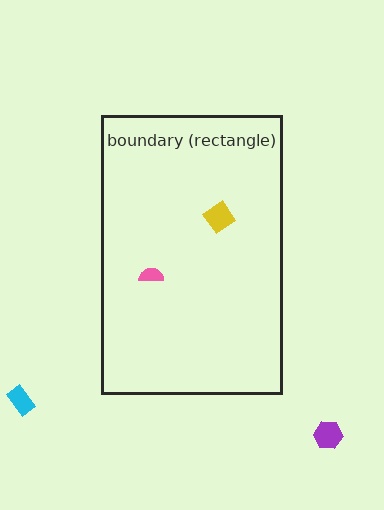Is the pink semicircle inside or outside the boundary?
Inside.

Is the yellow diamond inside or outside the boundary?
Inside.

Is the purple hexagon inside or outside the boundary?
Outside.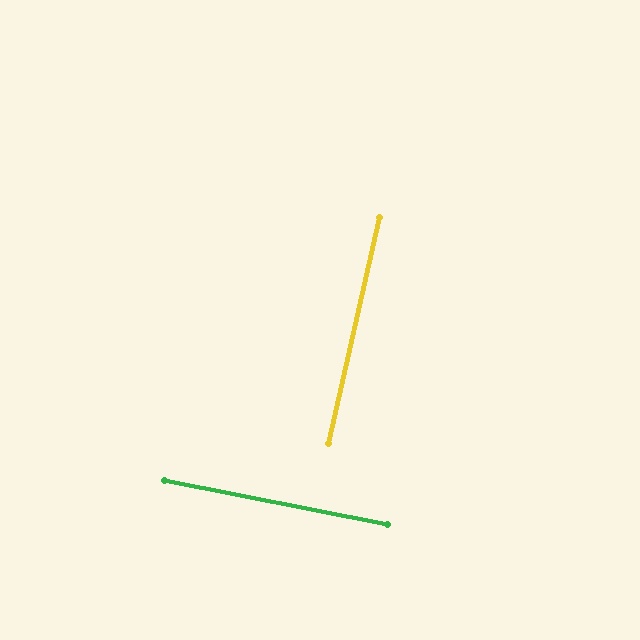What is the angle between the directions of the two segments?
Approximately 88 degrees.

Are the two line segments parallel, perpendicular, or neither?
Perpendicular — they meet at approximately 88°.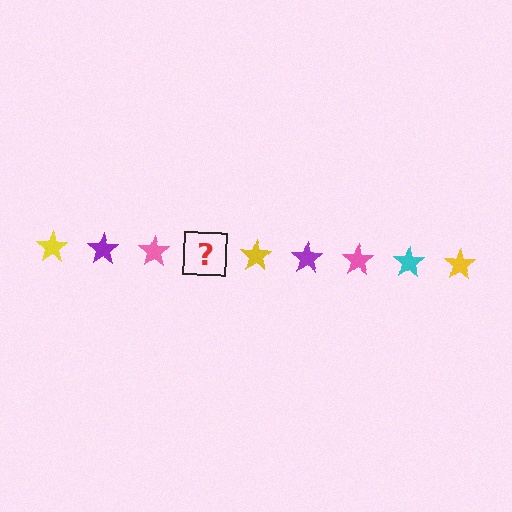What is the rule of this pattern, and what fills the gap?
The rule is that the pattern cycles through yellow, purple, pink, cyan stars. The gap should be filled with a cyan star.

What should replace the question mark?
The question mark should be replaced with a cyan star.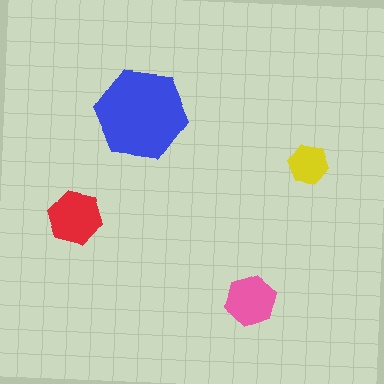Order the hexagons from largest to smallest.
the blue one, the red one, the pink one, the yellow one.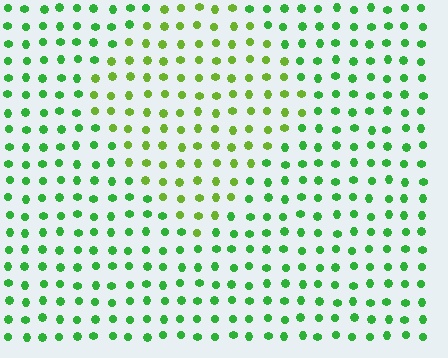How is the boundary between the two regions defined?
The boundary is defined purely by a slight shift in hue (about 33 degrees). Spacing, size, and orientation are identical on both sides.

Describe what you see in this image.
The image is filled with small green elements in a uniform arrangement. A diamond-shaped region is visible where the elements are tinted to a slightly different hue, forming a subtle color boundary.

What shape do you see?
I see a diamond.